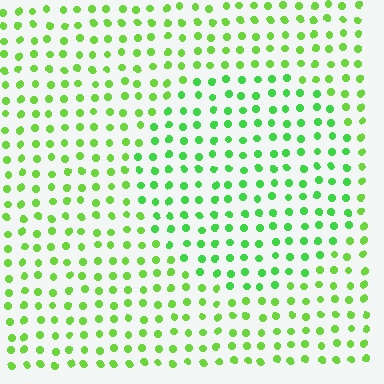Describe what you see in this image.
The image is filled with small lime elements in a uniform arrangement. A circle-shaped region is visible where the elements are tinted to a slightly different hue, forming a subtle color boundary.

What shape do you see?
I see a circle.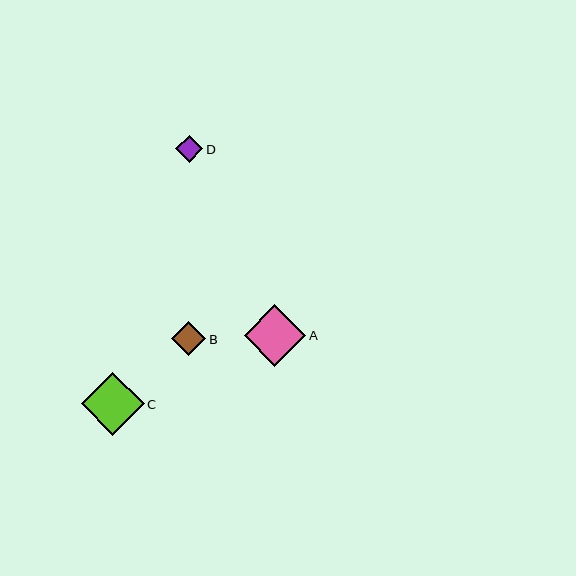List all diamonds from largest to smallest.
From largest to smallest: C, A, B, D.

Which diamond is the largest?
Diamond C is the largest with a size of approximately 63 pixels.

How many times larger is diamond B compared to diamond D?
Diamond B is approximately 1.3 times the size of diamond D.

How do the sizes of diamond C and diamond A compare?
Diamond C and diamond A are approximately the same size.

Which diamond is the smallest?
Diamond D is the smallest with a size of approximately 27 pixels.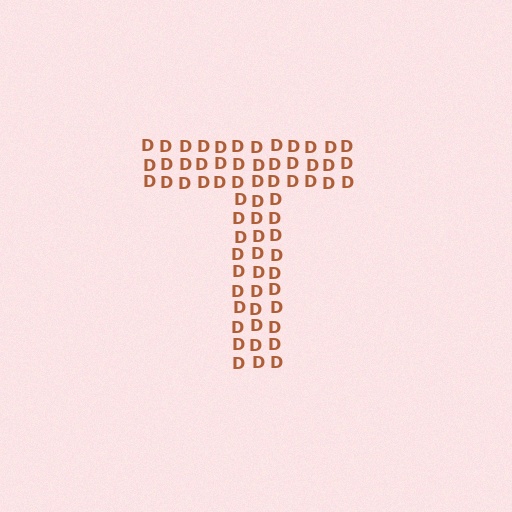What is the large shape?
The large shape is the letter T.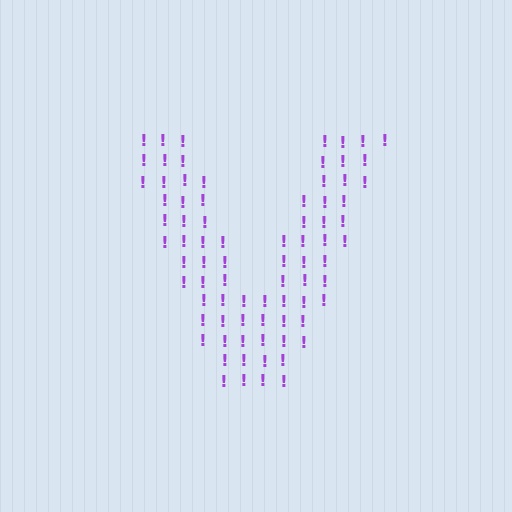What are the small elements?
The small elements are exclamation marks.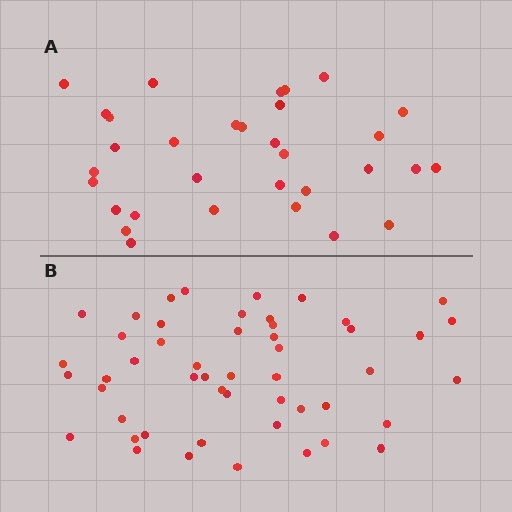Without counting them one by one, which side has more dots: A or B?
Region B (the bottom region) has more dots.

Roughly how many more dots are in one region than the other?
Region B has approximately 20 more dots than region A.